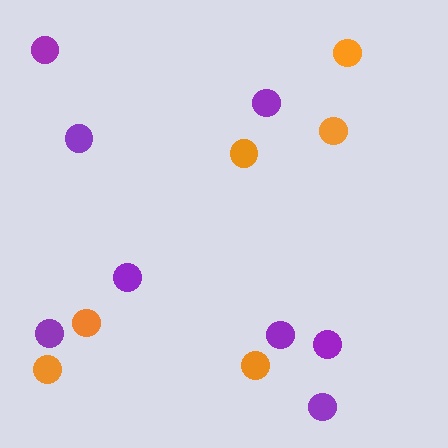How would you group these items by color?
There are 2 groups: one group of purple circles (8) and one group of orange circles (6).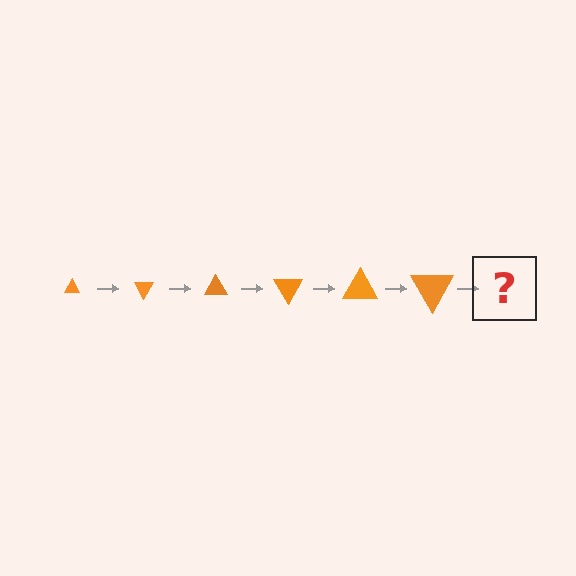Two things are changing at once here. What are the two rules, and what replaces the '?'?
The two rules are that the triangle grows larger each step and it rotates 60 degrees each step. The '?' should be a triangle, larger than the previous one and rotated 360 degrees from the start.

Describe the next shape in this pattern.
It should be a triangle, larger than the previous one and rotated 360 degrees from the start.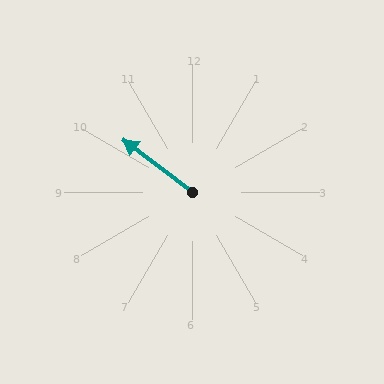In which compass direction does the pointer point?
Northwest.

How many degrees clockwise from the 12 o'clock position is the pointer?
Approximately 307 degrees.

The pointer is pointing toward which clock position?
Roughly 10 o'clock.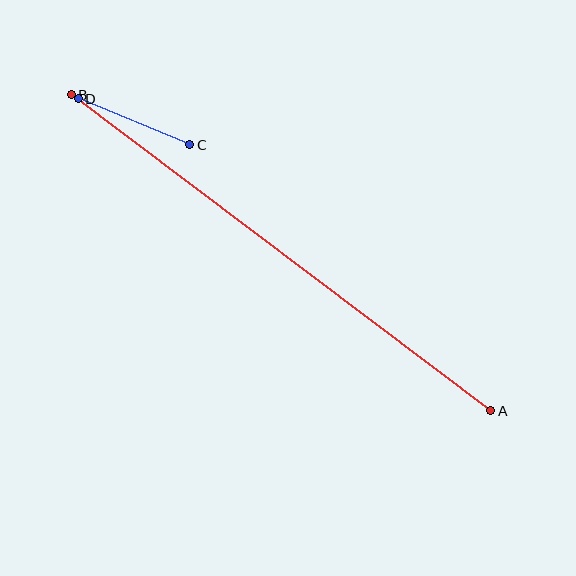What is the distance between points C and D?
The distance is approximately 121 pixels.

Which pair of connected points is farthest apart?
Points A and B are farthest apart.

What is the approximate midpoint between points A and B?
The midpoint is at approximately (281, 253) pixels.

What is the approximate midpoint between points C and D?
The midpoint is at approximately (134, 122) pixels.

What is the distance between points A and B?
The distance is approximately 526 pixels.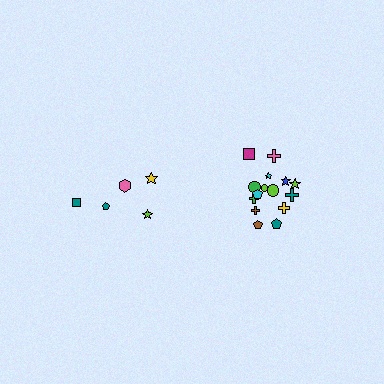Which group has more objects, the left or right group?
The right group.